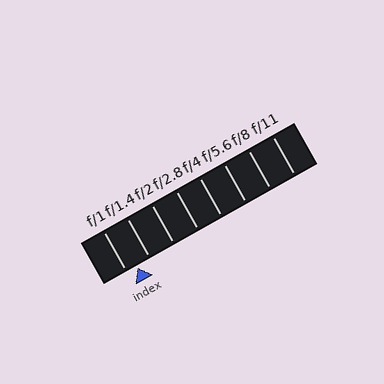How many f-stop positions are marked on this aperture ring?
There are 8 f-stop positions marked.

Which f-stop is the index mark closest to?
The index mark is closest to f/1.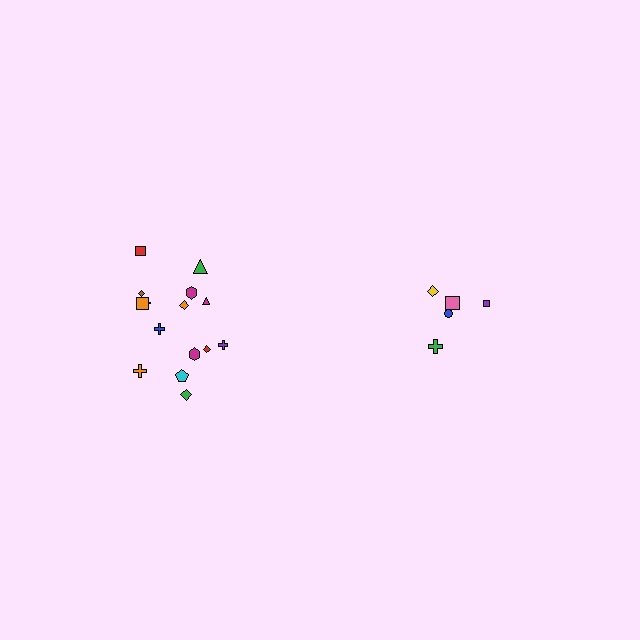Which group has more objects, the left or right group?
The left group.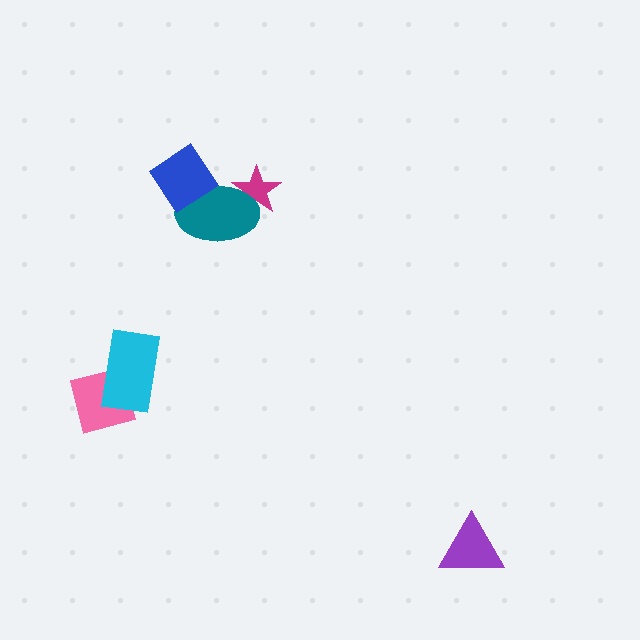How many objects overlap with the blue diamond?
1 object overlaps with the blue diamond.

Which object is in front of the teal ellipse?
The blue diamond is in front of the teal ellipse.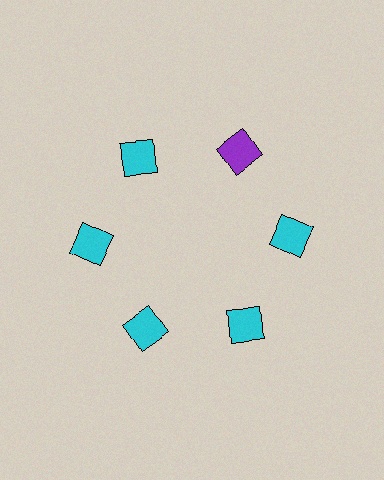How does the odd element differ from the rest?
It has a different color: purple instead of cyan.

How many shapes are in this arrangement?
There are 6 shapes arranged in a ring pattern.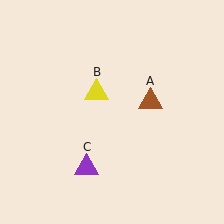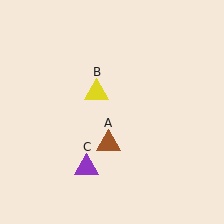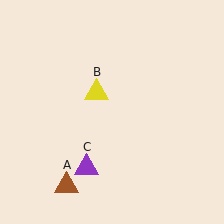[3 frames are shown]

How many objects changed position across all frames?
1 object changed position: brown triangle (object A).